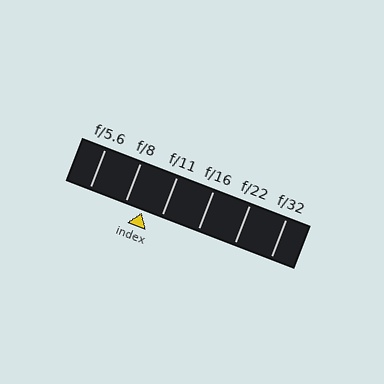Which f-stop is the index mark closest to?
The index mark is closest to f/8.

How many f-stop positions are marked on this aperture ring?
There are 6 f-stop positions marked.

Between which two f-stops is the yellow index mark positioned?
The index mark is between f/8 and f/11.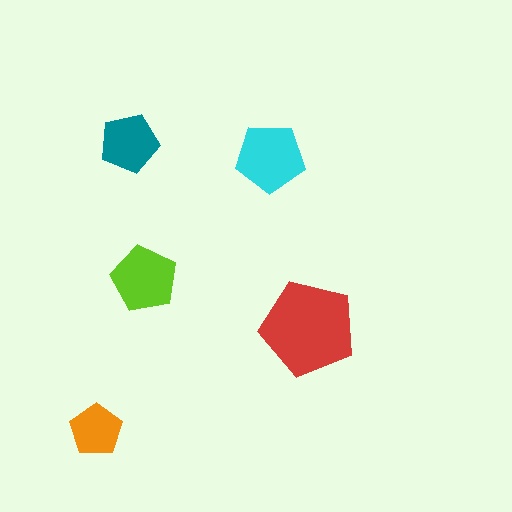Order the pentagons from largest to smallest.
the red one, the cyan one, the lime one, the teal one, the orange one.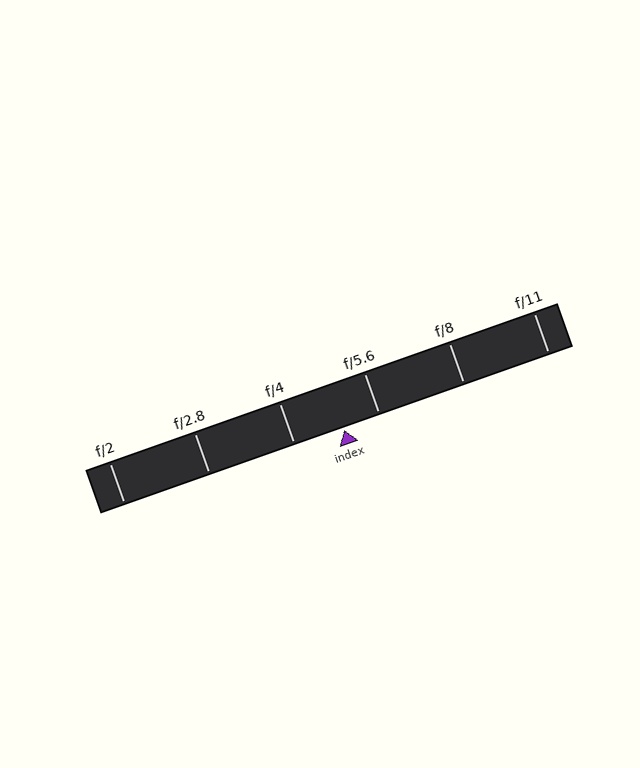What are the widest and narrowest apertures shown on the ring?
The widest aperture shown is f/2 and the narrowest is f/11.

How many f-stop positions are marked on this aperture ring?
There are 6 f-stop positions marked.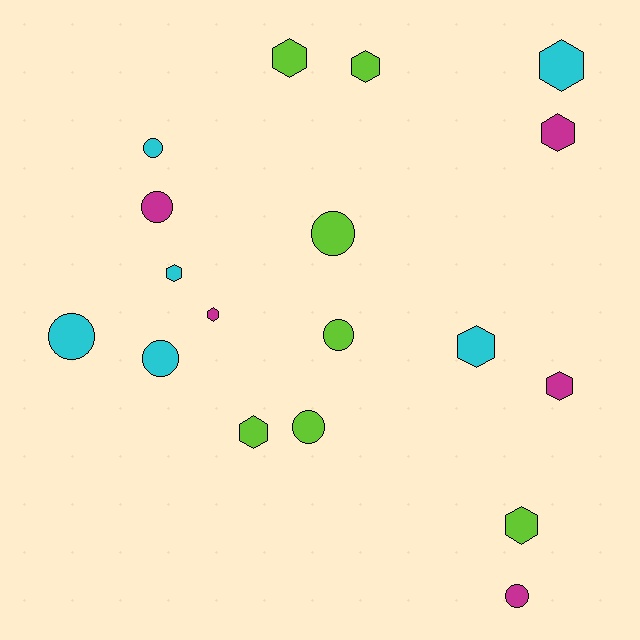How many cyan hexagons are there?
There are 3 cyan hexagons.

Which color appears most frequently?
Lime, with 7 objects.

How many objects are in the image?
There are 18 objects.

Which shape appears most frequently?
Hexagon, with 10 objects.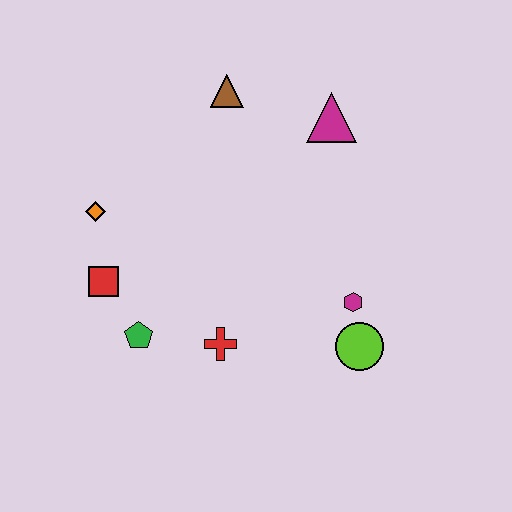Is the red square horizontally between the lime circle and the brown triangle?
No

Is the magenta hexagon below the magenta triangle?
Yes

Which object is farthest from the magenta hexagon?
The orange diamond is farthest from the magenta hexagon.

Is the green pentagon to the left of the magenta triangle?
Yes